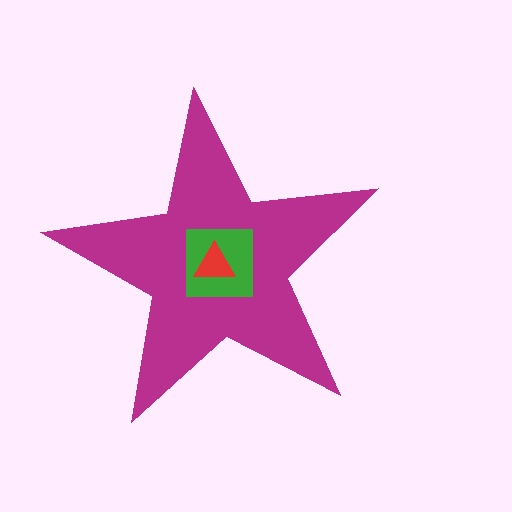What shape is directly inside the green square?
The red triangle.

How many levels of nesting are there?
3.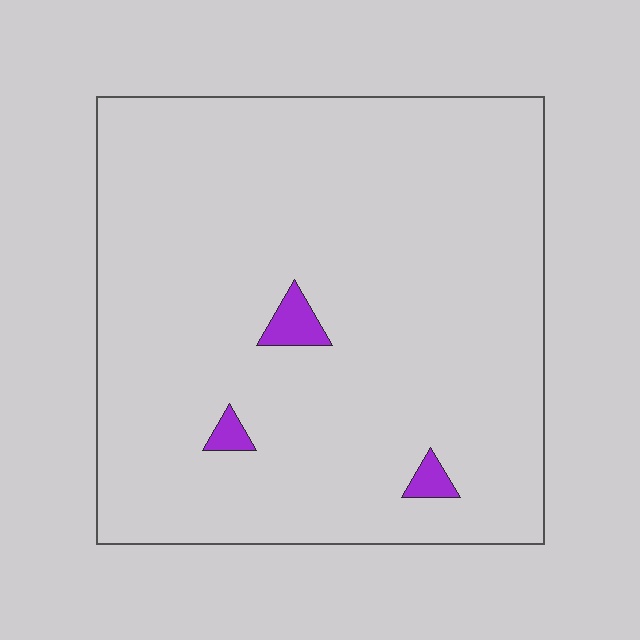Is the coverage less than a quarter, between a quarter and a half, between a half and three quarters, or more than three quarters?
Less than a quarter.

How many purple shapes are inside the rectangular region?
3.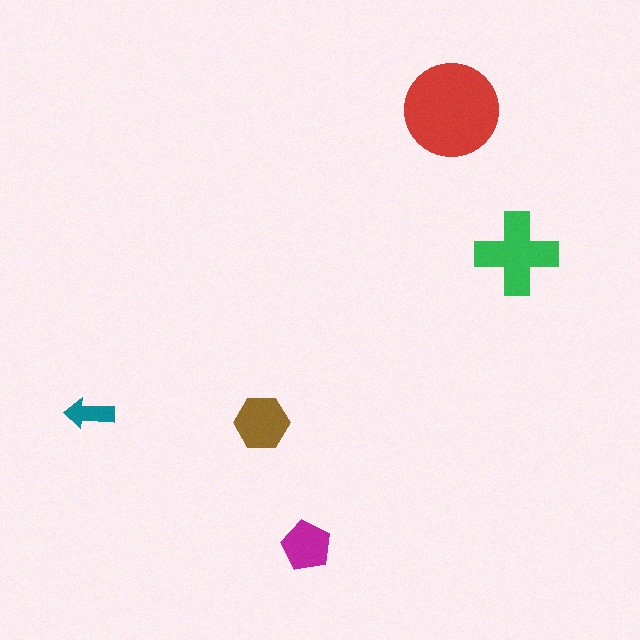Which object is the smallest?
The teal arrow.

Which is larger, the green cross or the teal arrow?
The green cross.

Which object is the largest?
The red circle.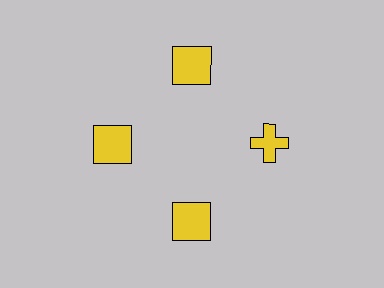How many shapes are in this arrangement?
There are 4 shapes arranged in a ring pattern.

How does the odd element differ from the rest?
It has a different shape: cross instead of square.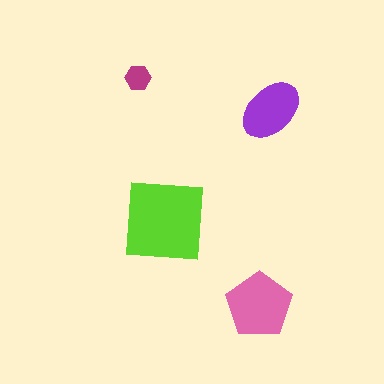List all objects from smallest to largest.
The magenta hexagon, the purple ellipse, the pink pentagon, the lime square.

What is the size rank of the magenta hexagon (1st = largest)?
4th.